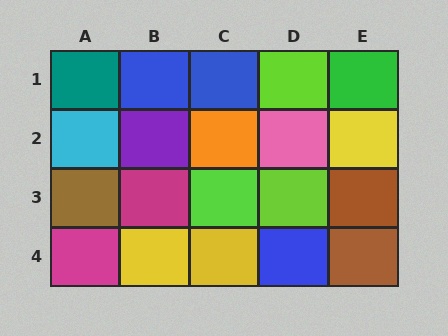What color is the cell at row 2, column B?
Purple.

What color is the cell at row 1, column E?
Green.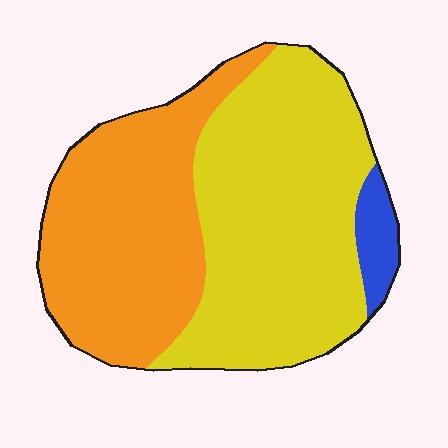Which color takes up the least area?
Blue, at roughly 5%.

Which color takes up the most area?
Yellow, at roughly 55%.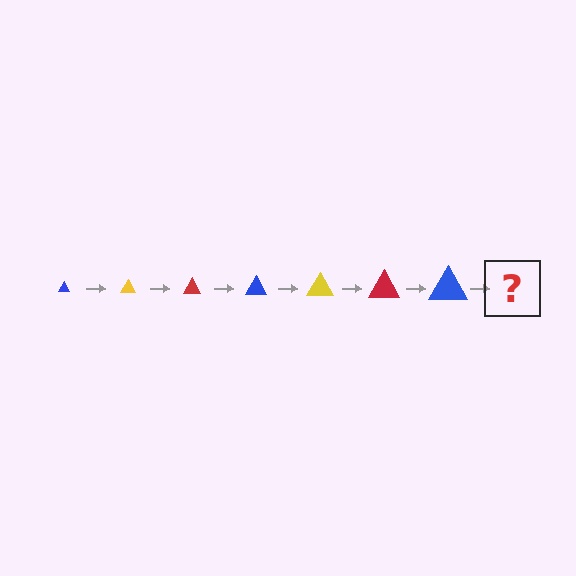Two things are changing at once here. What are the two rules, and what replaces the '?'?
The two rules are that the triangle grows larger each step and the color cycles through blue, yellow, and red. The '?' should be a yellow triangle, larger than the previous one.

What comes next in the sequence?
The next element should be a yellow triangle, larger than the previous one.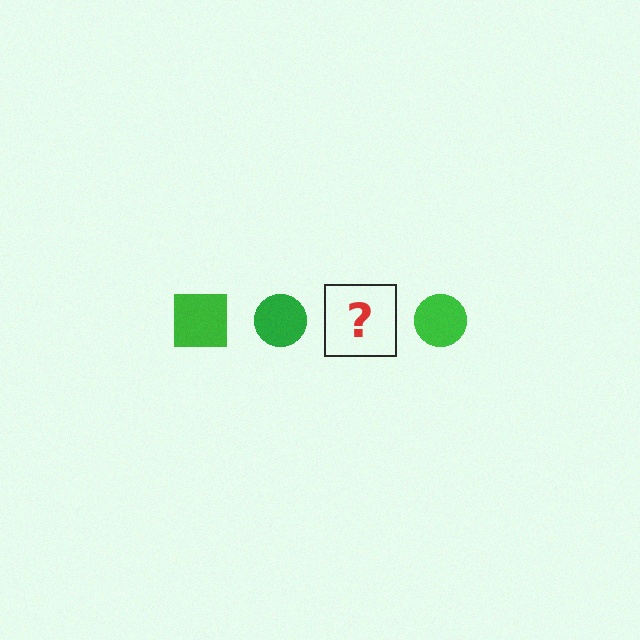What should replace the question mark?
The question mark should be replaced with a green square.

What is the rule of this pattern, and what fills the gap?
The rule is that the pattern cycles through square, circle shapes in green. The gap should be filled with a green square.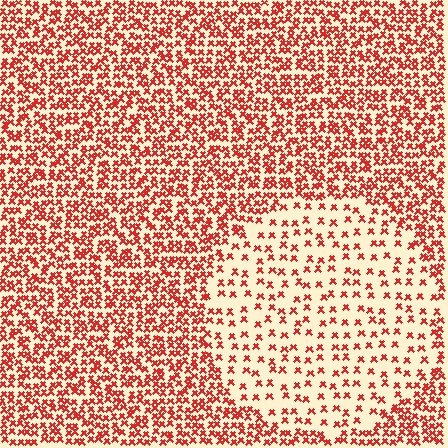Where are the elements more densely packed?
The elements are more densely packed outside the circle boundary.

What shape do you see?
I see a circle.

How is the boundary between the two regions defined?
The boundary is defined by a change in element density (approximately 2.5x ratio). All elements are the same color, size, and shape.